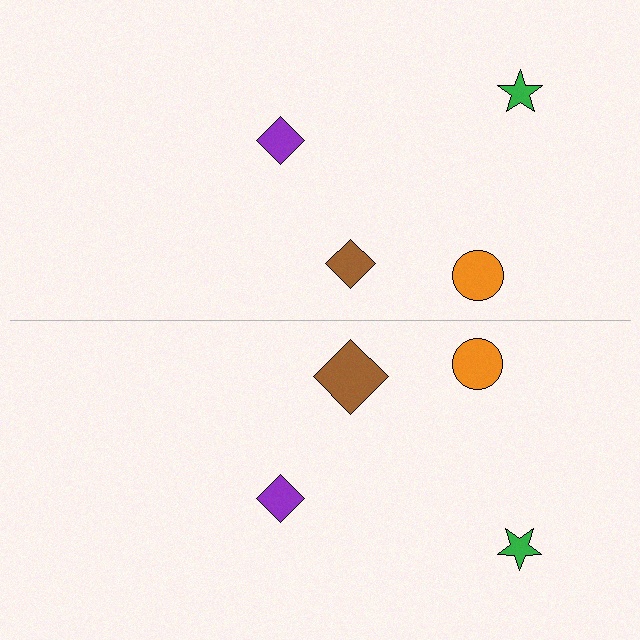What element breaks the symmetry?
The brown diamond on the bottom side has a different size than its mirror counterpart.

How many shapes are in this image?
There are 8 shapes in this image.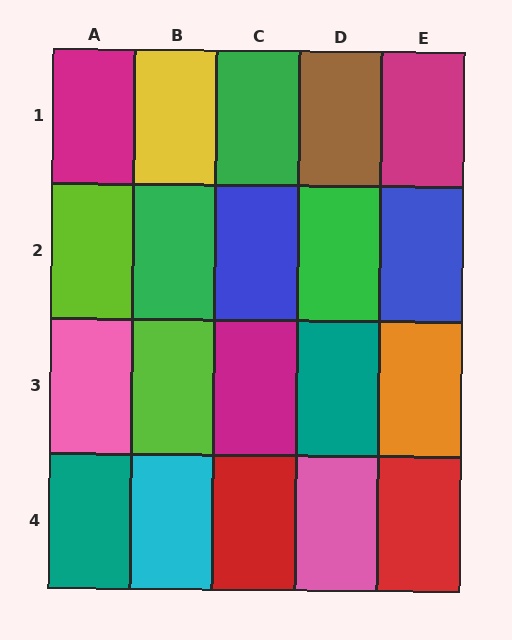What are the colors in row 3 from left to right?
Pink, lime, magenta, teal, orange.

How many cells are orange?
1 cell is orange.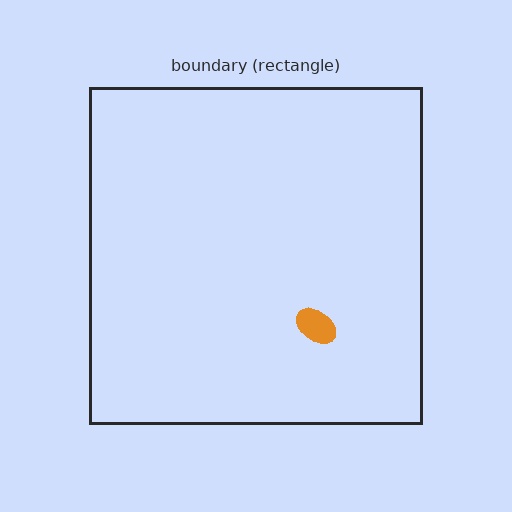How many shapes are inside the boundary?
1 inside, 0 outside.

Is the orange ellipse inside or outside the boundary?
Inside.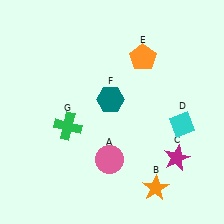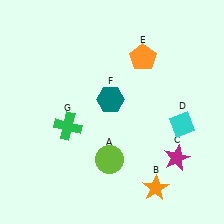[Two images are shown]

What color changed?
The circle (A) changed from pink in Image 1 to lime in Image 2.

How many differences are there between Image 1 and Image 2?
There is 1 difference between the two images.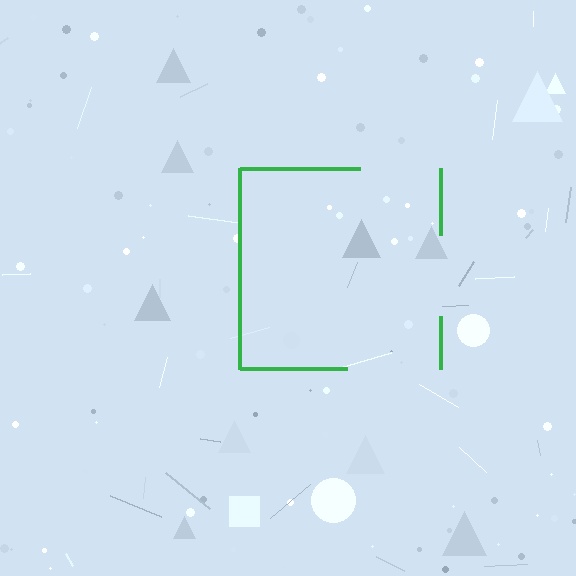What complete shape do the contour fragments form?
The contour fragments form a square.